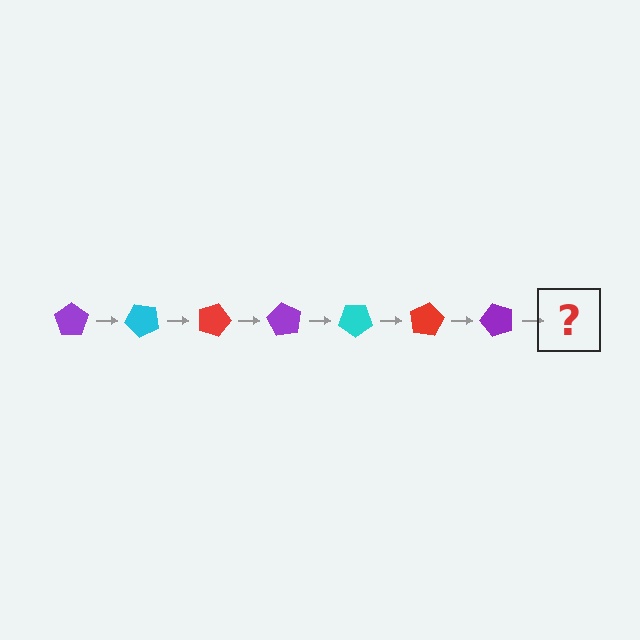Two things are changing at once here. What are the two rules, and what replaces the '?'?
The two rules are that it rotates 45 degrees each step and the color cycles through purple, cyan, and red. The '?' should be a cyan pentagon, rotated 315 degrees from the start.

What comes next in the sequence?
The next element should be a cyan pentagon, rotated 315 degrees from the start.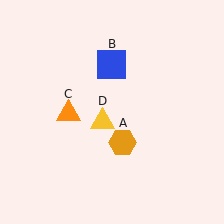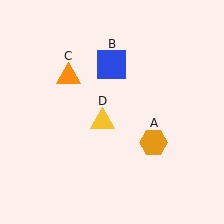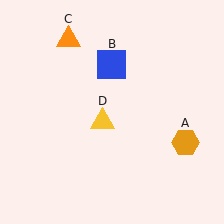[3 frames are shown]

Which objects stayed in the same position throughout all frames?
Blue square (object B) and yellow triangle (object D) remained stationary.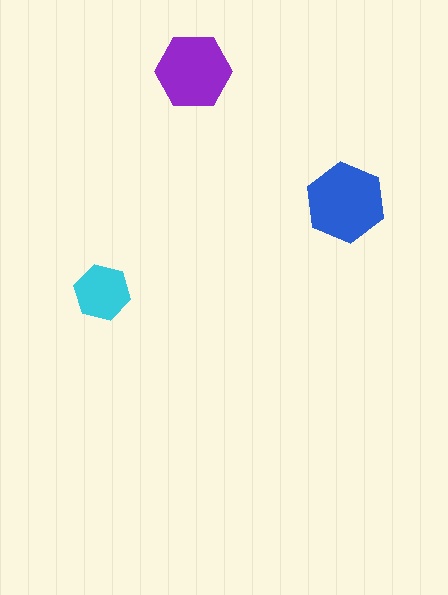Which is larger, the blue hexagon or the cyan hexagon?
The blue one.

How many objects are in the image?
There are 3 objects in the image.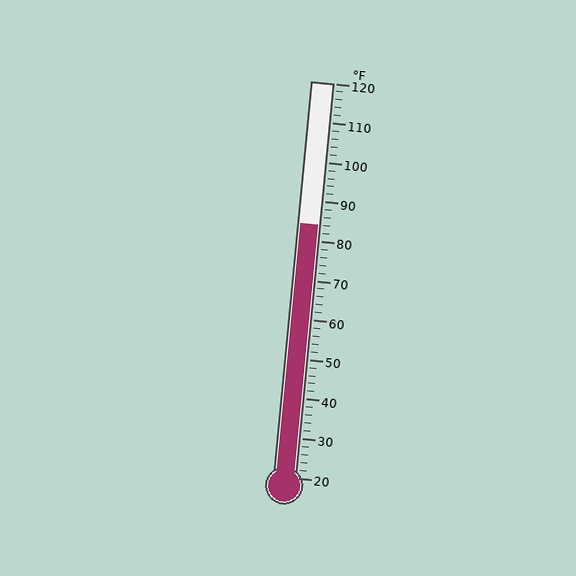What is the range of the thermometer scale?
The thermometer scale ranges from 20°F to 120°F.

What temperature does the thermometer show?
The thermometer shows approximately 84°F.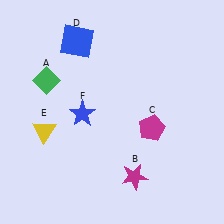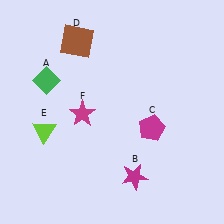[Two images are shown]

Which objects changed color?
D changed from blue to brown. E changed from yellow to lime. F changed from blue to magenta.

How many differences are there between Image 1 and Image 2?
There are 3 differences between the two images.